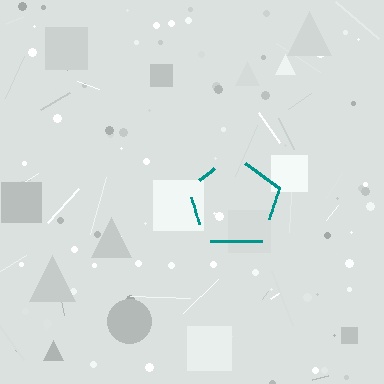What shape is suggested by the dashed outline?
The dashed outline suggests a pentagon.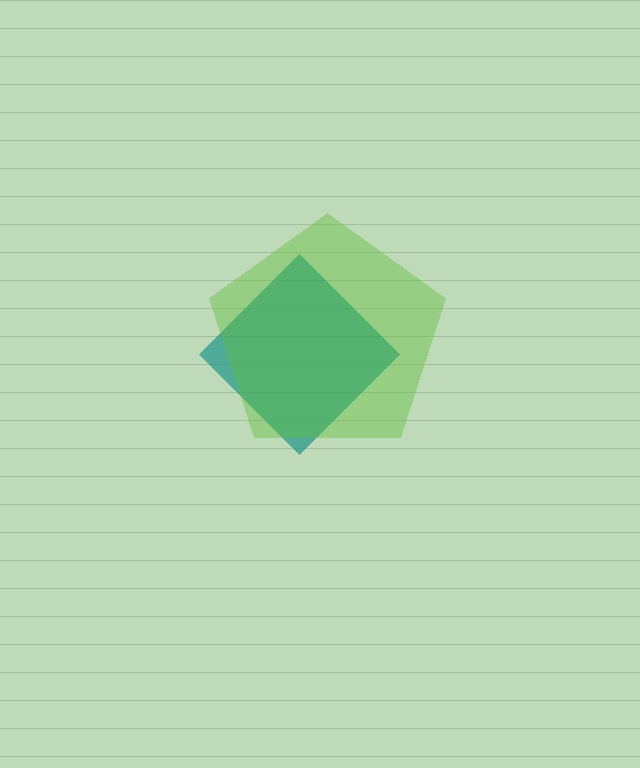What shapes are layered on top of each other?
The layered shapes are: a teal diamond, a lime pentagon.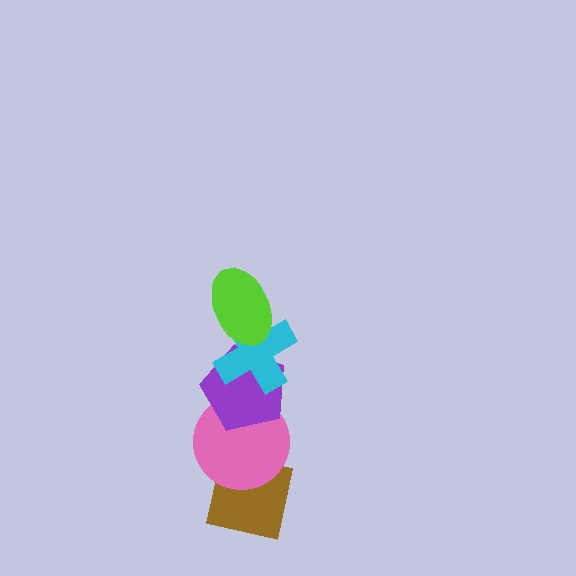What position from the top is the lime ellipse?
The lime ellipse is 1st from the top.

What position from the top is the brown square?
The brown square is 5th from the top.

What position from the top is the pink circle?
The pink circle is 4th from the top.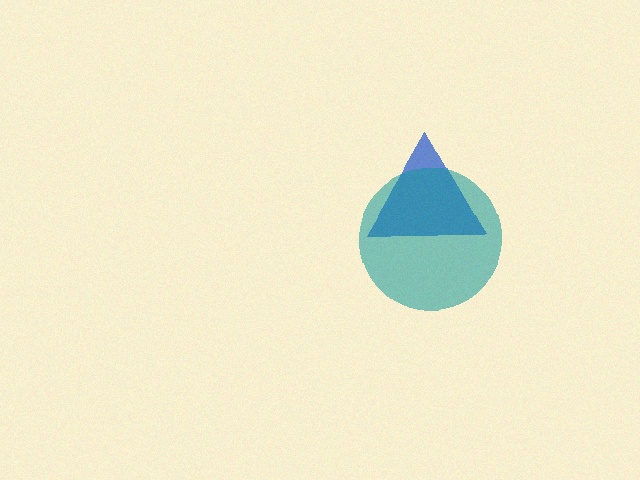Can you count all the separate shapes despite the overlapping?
Yes, there are 2 separate shapes.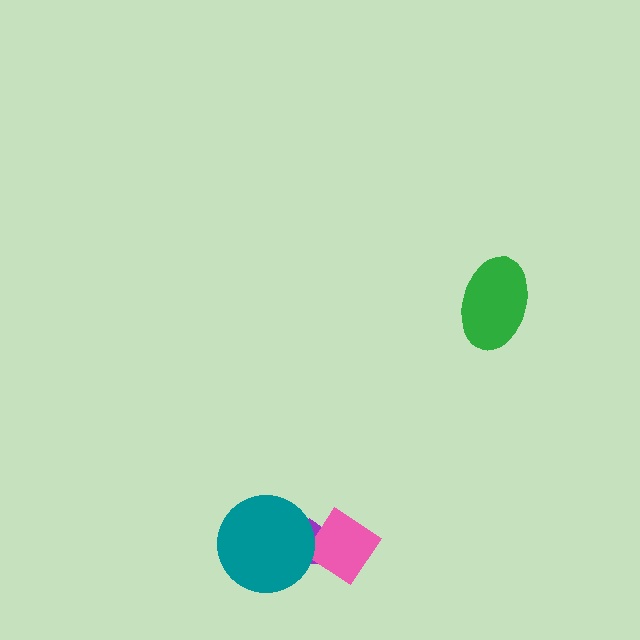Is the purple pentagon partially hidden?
Yes, it is partially covered by another shape.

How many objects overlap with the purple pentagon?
2 objects overlap with the purple pentagon.